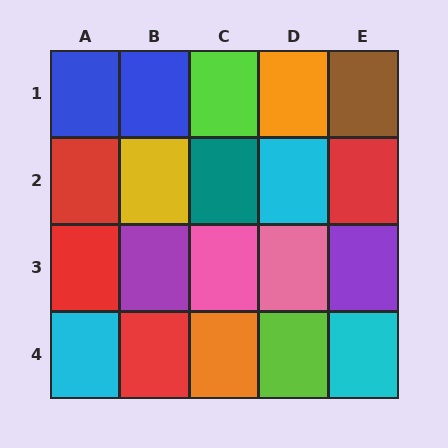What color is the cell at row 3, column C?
Pink.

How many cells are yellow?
1 cell is yellow.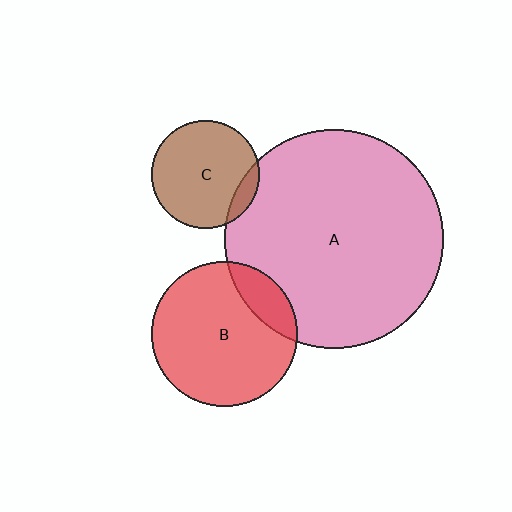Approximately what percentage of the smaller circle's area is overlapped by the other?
Approximately 15%.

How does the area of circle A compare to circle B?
Approximately 2.3 times.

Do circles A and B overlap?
Yes.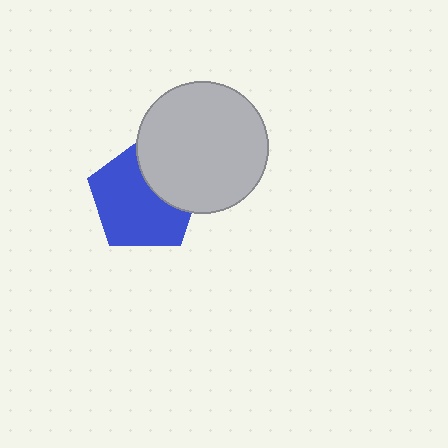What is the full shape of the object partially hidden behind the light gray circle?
The partially hidden object is a blue pentagon.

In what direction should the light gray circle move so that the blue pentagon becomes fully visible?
The light gray circle should move toward the upper-right. That is the shortest direction to clear the overlap and leave the blue pentagon fully visible.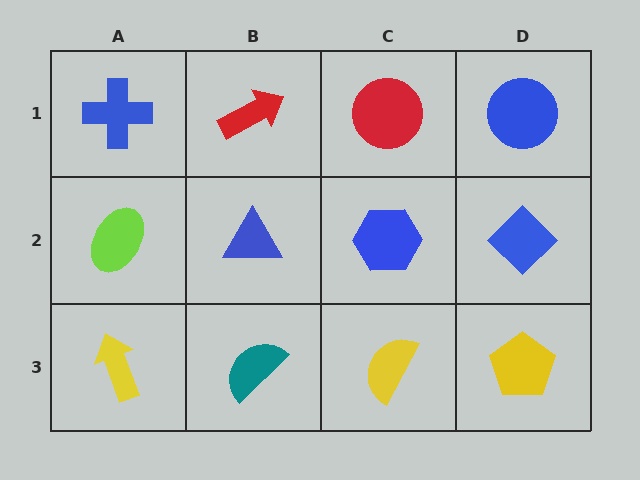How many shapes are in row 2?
4 shapes.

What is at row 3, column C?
A yellow semicircle.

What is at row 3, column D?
A yellow pentagon.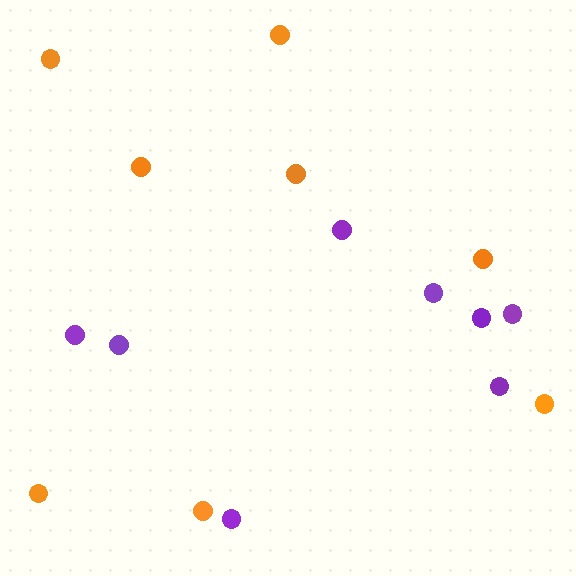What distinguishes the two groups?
There are 2 groups: one group of purple circles (8) and one group of orange circles (8).